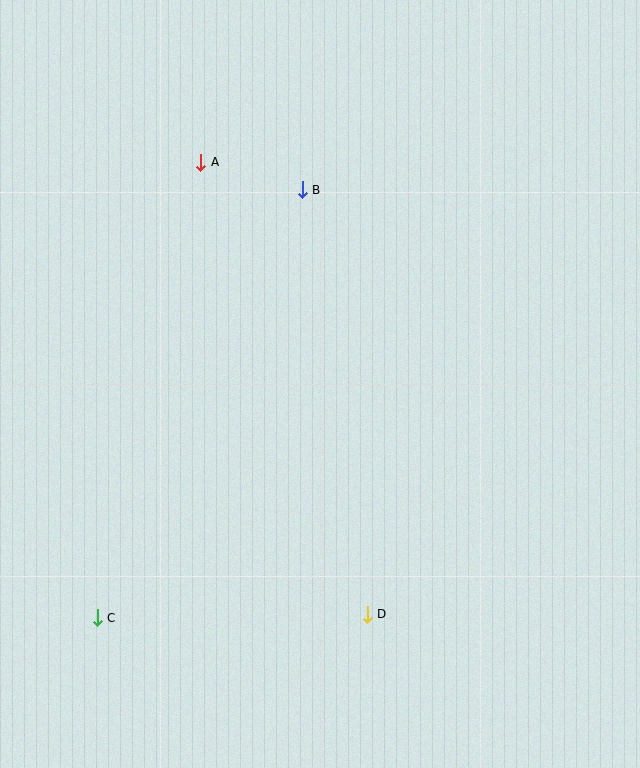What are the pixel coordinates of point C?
Point C is at (97, 618).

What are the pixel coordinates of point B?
Point B is at (302, 190).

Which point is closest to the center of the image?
Point B at (302, 190) is closest to the center.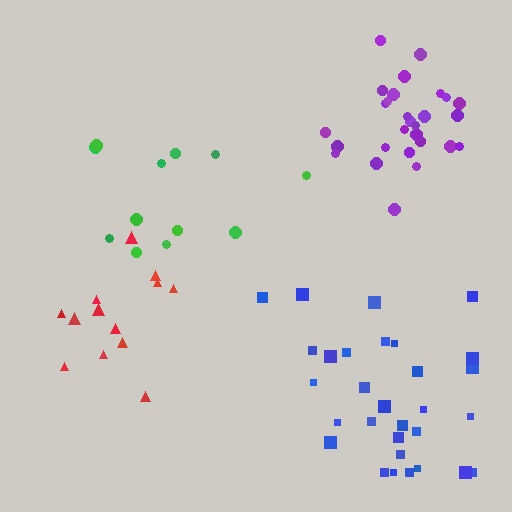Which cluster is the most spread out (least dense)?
Green.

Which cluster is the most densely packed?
Purple.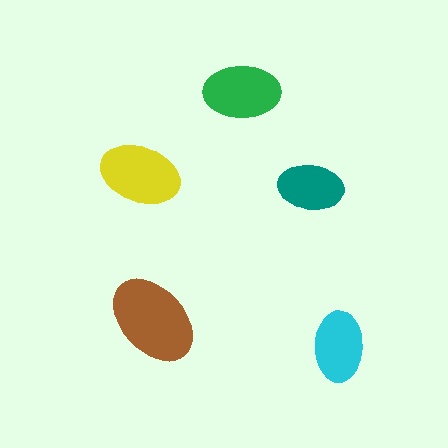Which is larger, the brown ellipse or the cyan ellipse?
The brown one.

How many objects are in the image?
There are 5 objects in the image.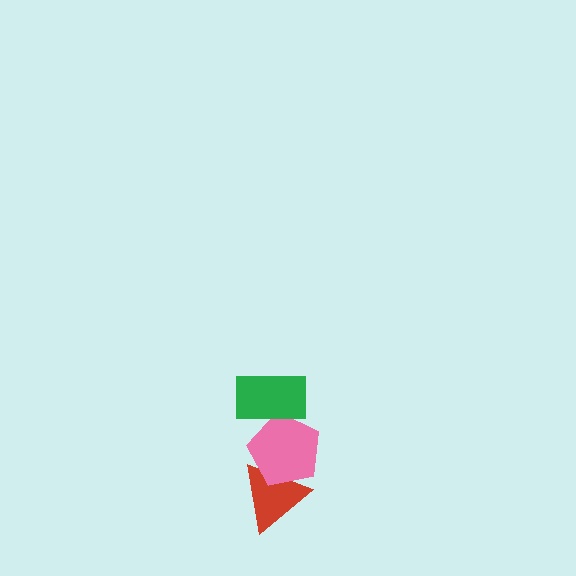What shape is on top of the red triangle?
The pink pentagon is on top of the red triangle.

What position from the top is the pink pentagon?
The pink pentagon is 2nd from the top.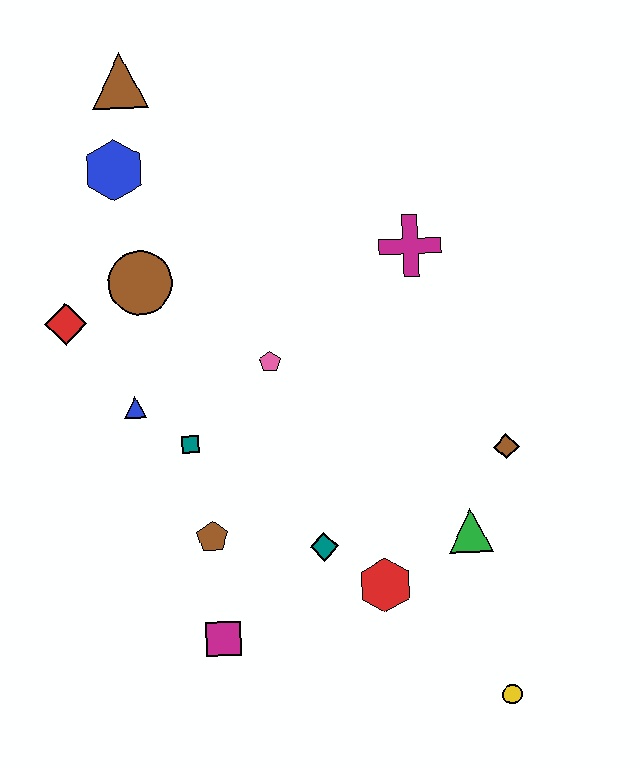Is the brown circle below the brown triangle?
Yes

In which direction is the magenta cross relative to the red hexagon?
The magenta cross is above the red hexagon.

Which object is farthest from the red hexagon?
The brown triangle is farthest from the red hexagon.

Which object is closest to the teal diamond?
The red hexagon is closest to the teal diamond.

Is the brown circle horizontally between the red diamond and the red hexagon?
Yes